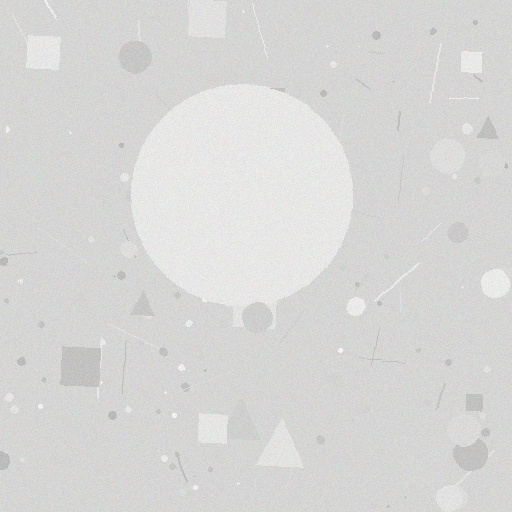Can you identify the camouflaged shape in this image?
The camouflaged shape is a circle.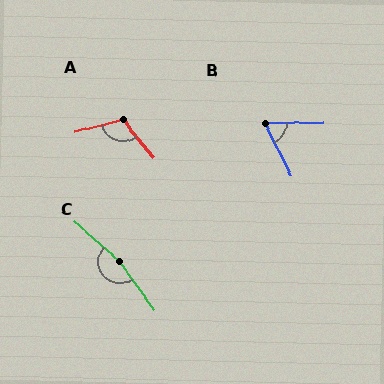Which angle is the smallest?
B, at approximately 63 degrees.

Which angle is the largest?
C, at approximately 168 degrees.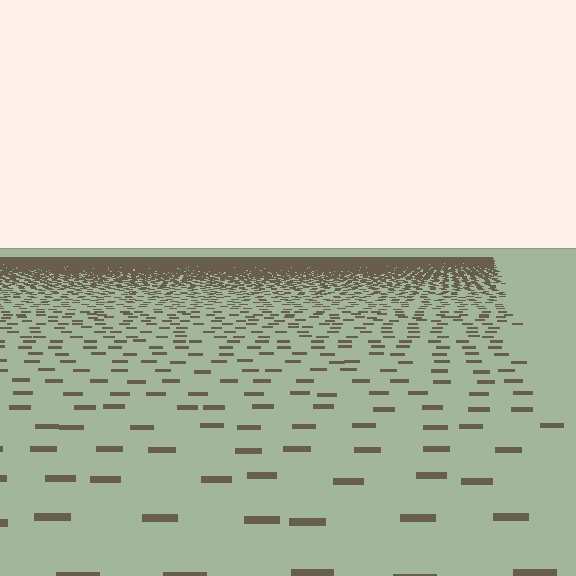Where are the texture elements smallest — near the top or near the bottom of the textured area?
Near the top.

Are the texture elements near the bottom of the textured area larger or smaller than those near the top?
Larger. Near the bottom, elements are closer to the viewer and appear at a bigger on-screen size.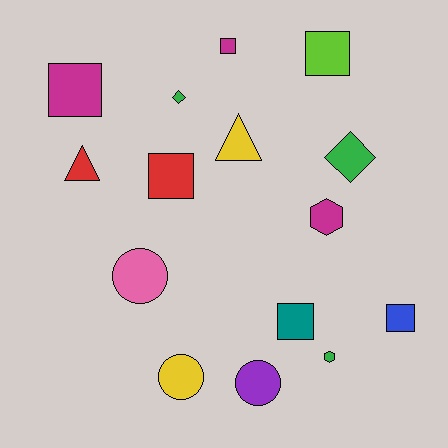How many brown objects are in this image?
There are no brown objects.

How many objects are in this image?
There are 15 objects.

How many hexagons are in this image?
There are 2 hexagons.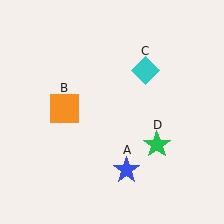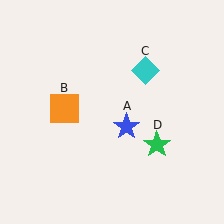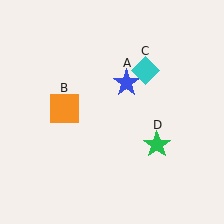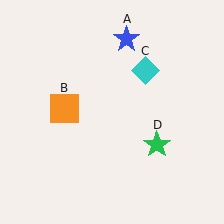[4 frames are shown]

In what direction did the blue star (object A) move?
The blue star (object A) moved up.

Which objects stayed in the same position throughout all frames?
Orange square (object B) and cyan diamond (object C) and green star (object D) remained stationary.